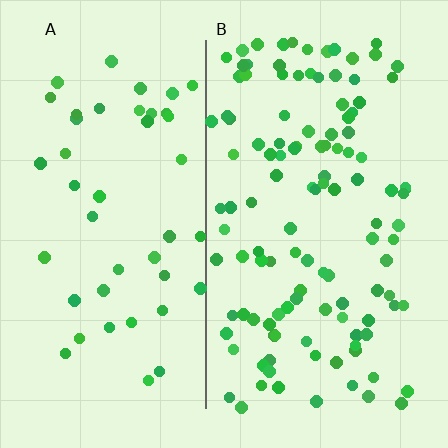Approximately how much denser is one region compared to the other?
Approximately 2.6× — region B over region A.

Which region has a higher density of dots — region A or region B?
B (the right).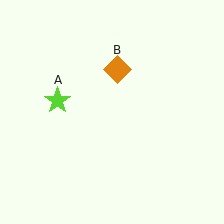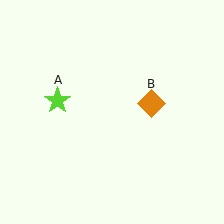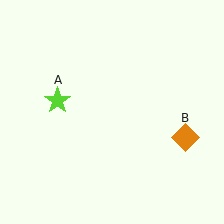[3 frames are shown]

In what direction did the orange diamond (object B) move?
The orange diamond (object B) moved down and to the right.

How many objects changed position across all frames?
1 object changed position: orange diamond (object B).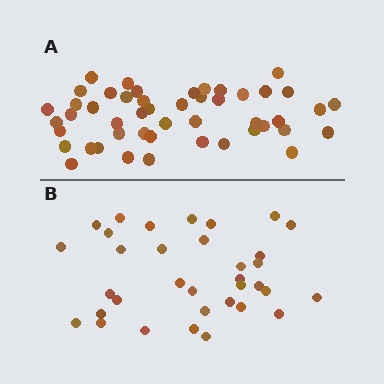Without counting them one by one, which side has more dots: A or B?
Region A (the top region) has more dots.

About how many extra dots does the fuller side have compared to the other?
Region A has approximately 15 more dots than region B.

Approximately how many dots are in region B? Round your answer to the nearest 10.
About 30 dots. (The exact count is 34, which rounds to 30.)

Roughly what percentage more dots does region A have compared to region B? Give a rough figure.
About 40% more.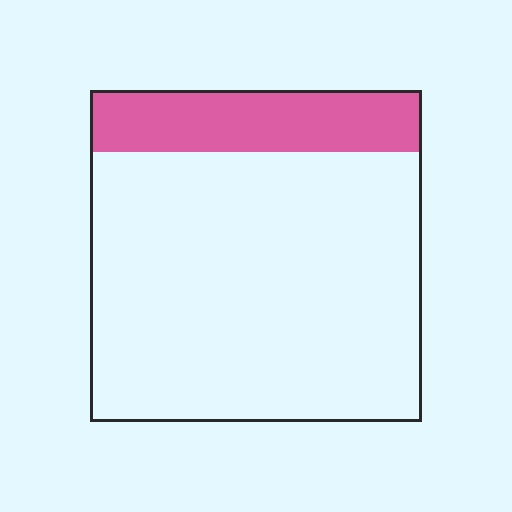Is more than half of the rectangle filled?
No.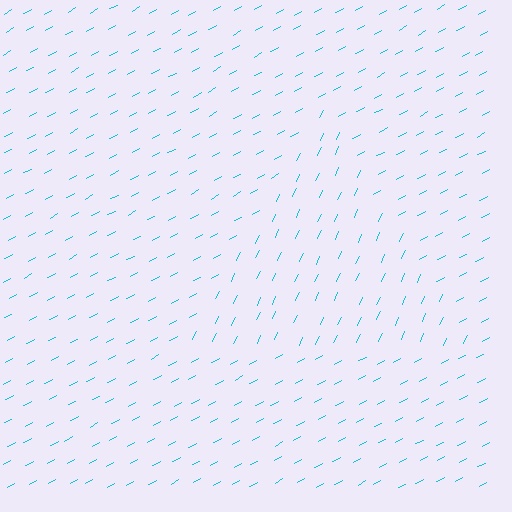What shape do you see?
I see a triangle.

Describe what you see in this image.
The image is filled with small cyan line segments. A triangle region in the image has lines oriented differently from the surrounding lines, creating a visible texture boundary.